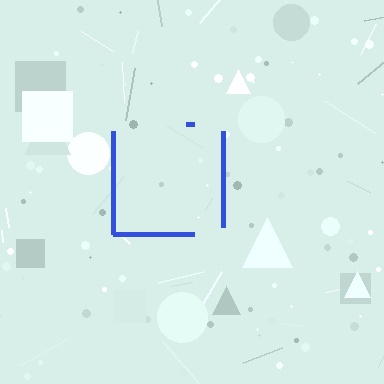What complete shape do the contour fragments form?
The contour fragments form a square.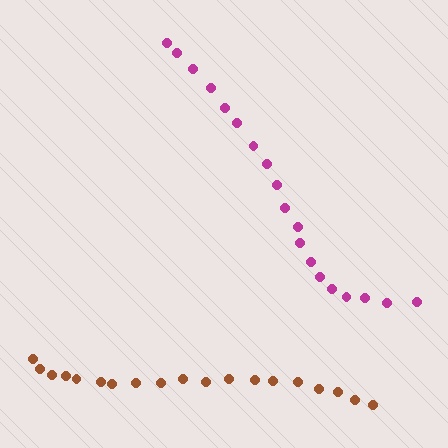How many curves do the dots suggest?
There are 2 distinct paths.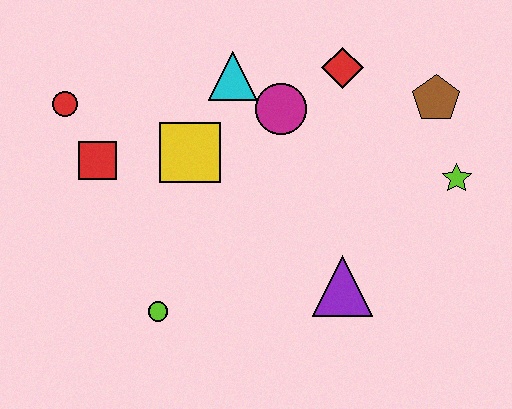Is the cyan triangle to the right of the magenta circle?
No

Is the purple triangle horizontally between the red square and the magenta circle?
No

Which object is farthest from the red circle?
The lime star is farthest from the red circle.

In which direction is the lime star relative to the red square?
The lime star is to the right of the red square.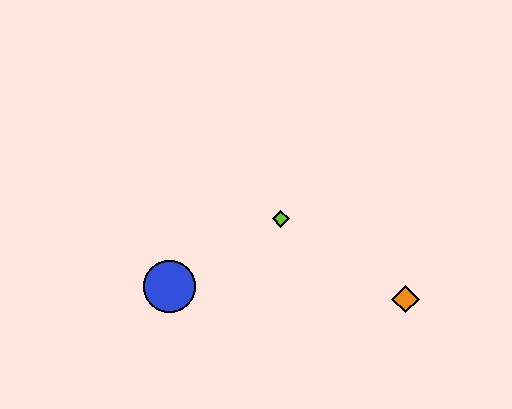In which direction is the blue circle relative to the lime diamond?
The blue circle is to the left of the lime diamond.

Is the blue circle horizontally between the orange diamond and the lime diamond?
No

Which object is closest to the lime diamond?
The blue circle is closest to the lime diamond.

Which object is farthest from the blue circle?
The orange diamond is farthest from the blue circle.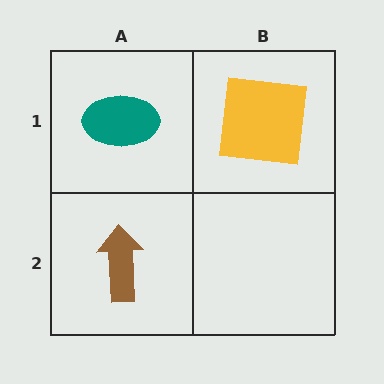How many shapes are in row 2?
1 shape.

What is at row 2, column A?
A brown arrow.